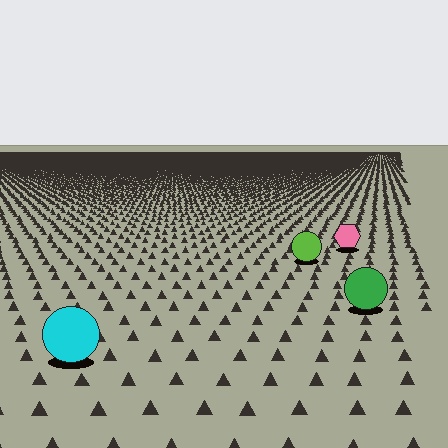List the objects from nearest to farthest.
From nearest to farthest: the cyan circle, the green circle, the lime circle, the pink hexagon.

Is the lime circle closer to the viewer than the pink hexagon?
Yes. The lime circle is closer — you can tell from the texture gradient: the ground texture is coarser near it.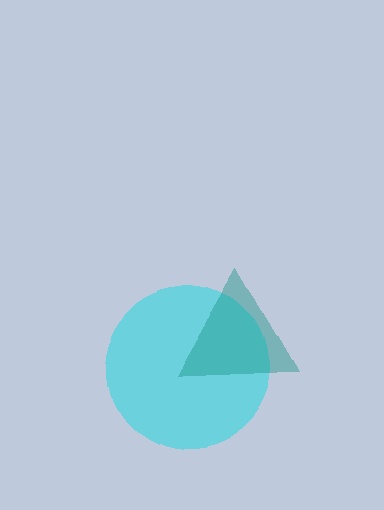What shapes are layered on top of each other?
The layered shapes are: a cyan circle, a teal triangle.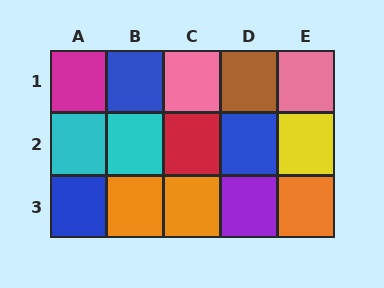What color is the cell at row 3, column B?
Orange.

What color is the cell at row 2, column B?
Cyan.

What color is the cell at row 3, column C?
Orange.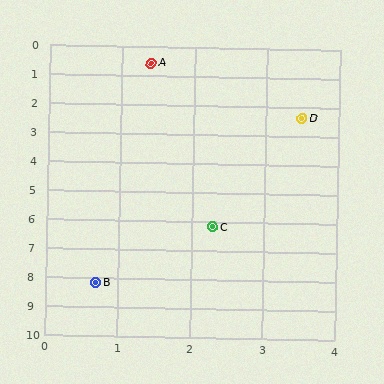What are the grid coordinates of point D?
Point D is at approximately (3.5, 2.4).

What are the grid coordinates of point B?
Point B is at approximately (0.7, 8.2).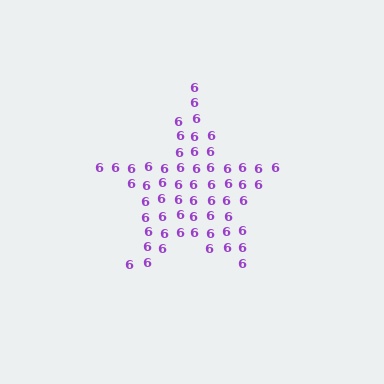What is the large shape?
The large shape is a star.